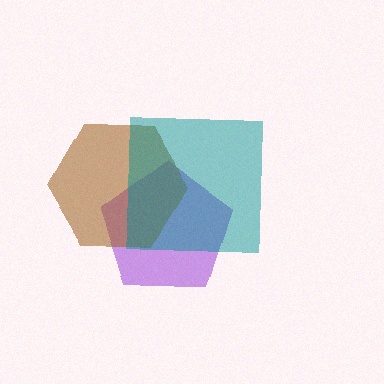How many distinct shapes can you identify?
There are 3 distinct shapes: a purple pentagon, a brown hexagon, a teal square.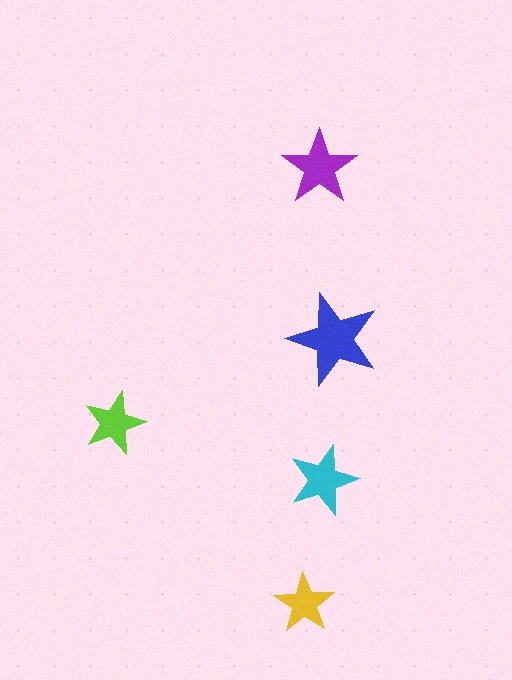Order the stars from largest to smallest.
the blue one, the purple one, the cyan one, the lime one, the yellow one.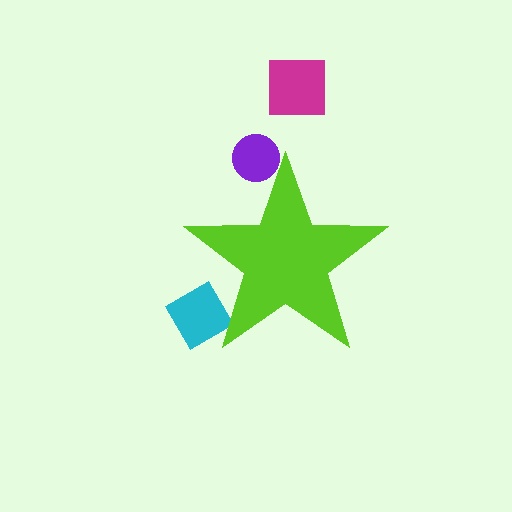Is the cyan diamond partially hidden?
Yes, the cyan diamond is partially hidden behind the lime star.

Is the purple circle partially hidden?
Yes, the purple circle is partially hidden behind the lime star.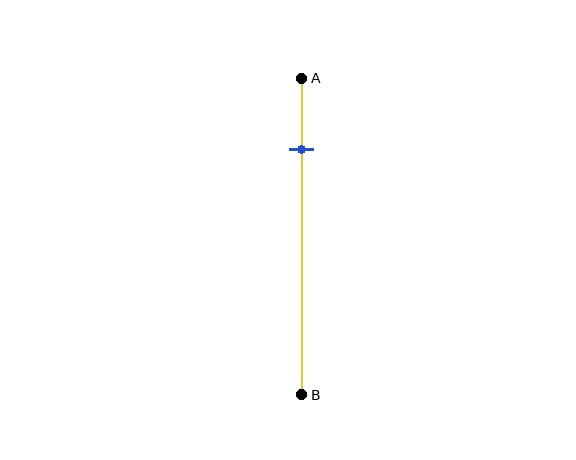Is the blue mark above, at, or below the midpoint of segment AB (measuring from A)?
The blue mark is above the midpoint of segment AB.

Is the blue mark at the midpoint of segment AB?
No, the mark is at about 20% from A, not at the 50% midpoint.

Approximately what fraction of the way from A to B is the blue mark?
The blue mark is approximately 20% of the way from A to B.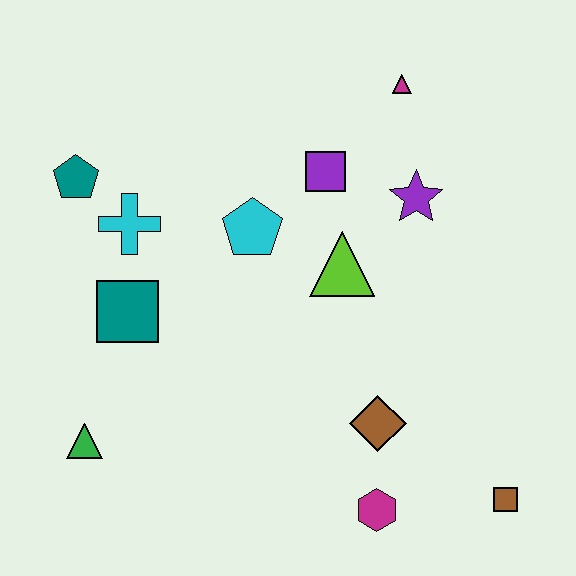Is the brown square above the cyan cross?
No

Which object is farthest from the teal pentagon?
The brown square is farthest from the teal pentagon.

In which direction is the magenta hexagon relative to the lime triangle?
The magenta hexagon is below the lime triangle.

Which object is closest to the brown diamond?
The magenta hexagon is closest to the brown diamond.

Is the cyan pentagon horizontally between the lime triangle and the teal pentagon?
Yes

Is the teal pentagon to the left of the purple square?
Yes